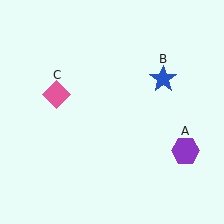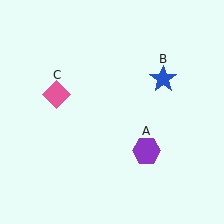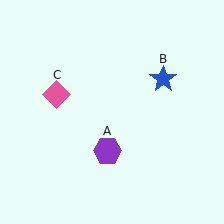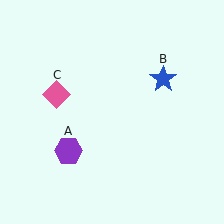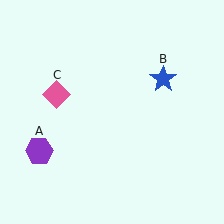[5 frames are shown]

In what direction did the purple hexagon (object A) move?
The purple hexagon (object A) moved left.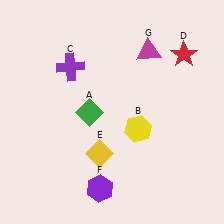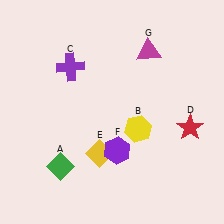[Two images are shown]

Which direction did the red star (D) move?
The red star (D) moved down.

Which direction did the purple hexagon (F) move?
The purple hexagon (F) moved up.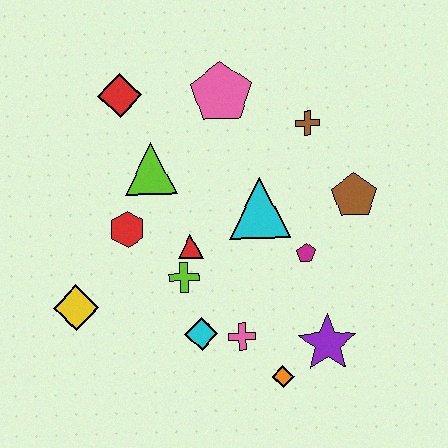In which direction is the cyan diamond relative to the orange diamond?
The cyan diamond is to the left of the orange diamond.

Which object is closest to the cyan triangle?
The magenta pentagon is closest to the cyan triangle.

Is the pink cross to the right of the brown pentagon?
No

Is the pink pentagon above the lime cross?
Yes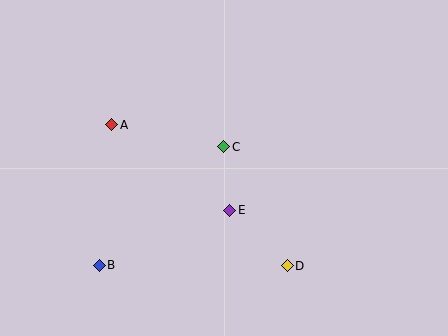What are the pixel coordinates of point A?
Point A is at (112, 125).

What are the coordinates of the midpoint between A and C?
The midpoint between A and C is at (168, 136).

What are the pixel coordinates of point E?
Point E is at (230, 210).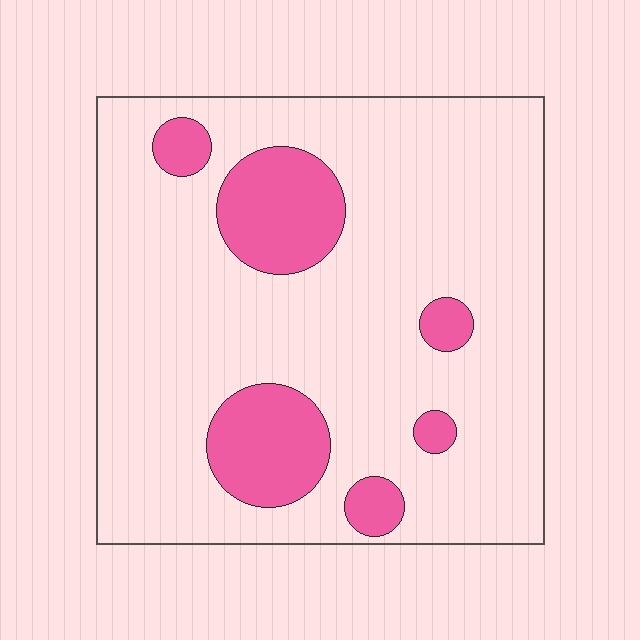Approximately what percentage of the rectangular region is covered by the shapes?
Approximately 15%.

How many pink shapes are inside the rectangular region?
6.